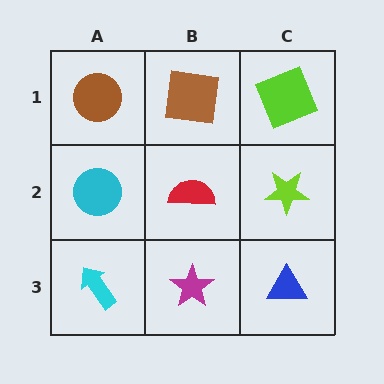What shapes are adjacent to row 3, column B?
A red semicircle (row 2, column B), a cyan arrow (row 3, column A), a blue triangle (row 3, column C).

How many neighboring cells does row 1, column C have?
2.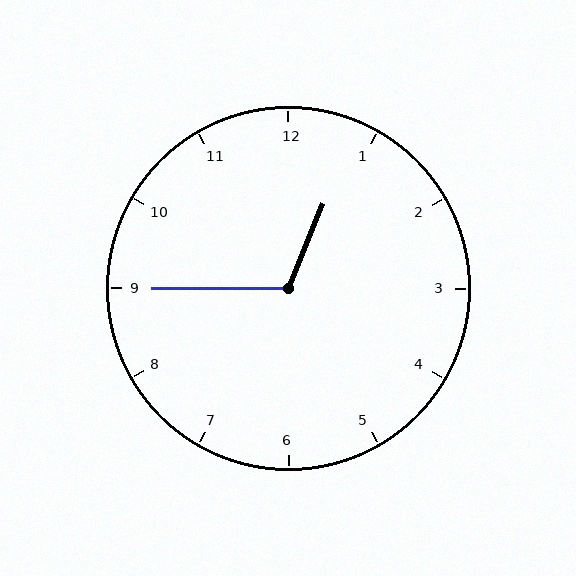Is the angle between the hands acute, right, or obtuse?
It is obtuse.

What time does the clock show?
12:45.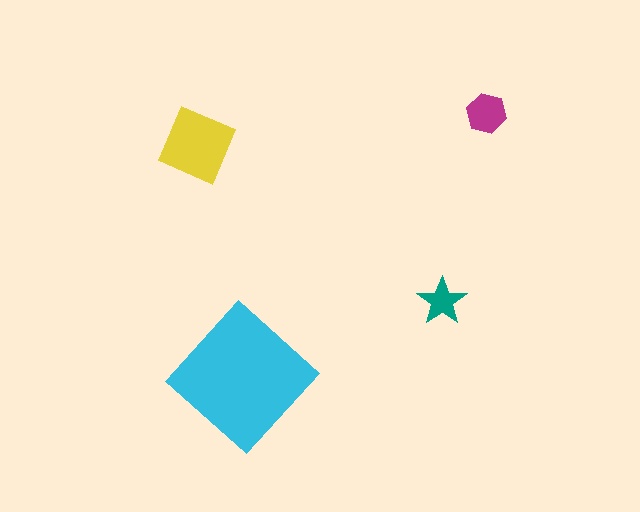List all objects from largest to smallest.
The cyan diamond, the yellow diamond, the magenta hexagon, the teal star.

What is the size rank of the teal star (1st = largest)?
4th.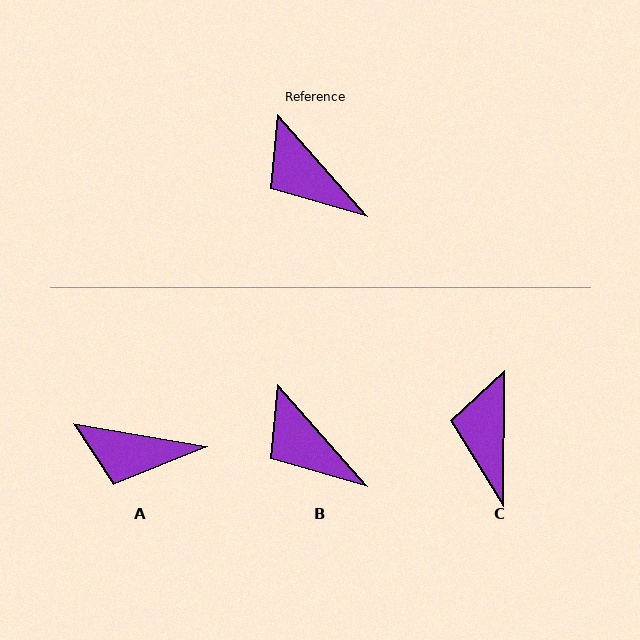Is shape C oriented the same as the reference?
No, it is off by about 42 degrees.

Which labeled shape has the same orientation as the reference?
B.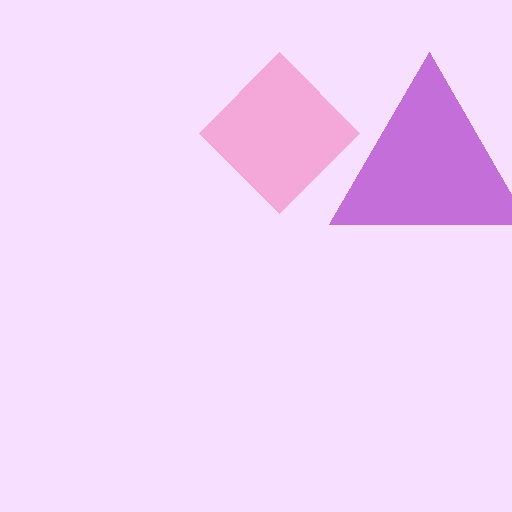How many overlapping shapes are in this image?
There are 2 overlapping shapes in the image.